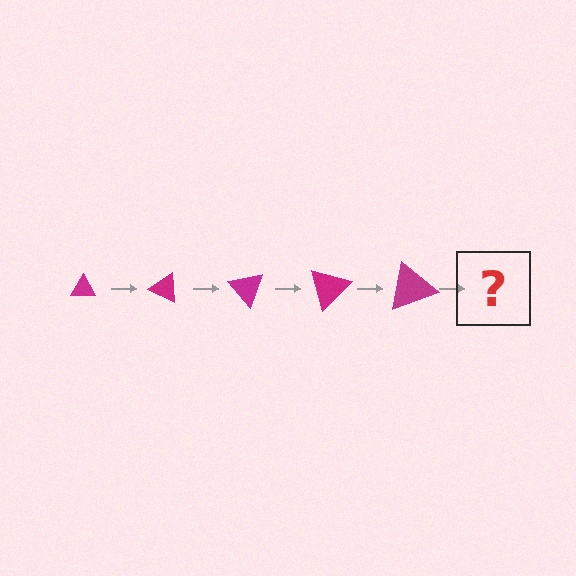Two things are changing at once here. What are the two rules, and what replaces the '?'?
The two rules are that the triangle grows larger each step and it rotates 25 degrees each step. The '?' should be a triangle, larger than the previous one and rotated 125 degrees from the start.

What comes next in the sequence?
The next element should be a triangle, larger than the previous one and rotated 125 degrees from the start.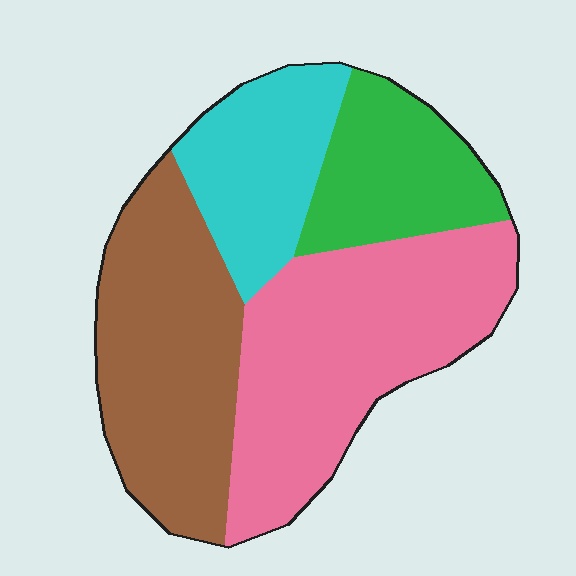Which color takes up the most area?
Pink, at roughly 35%.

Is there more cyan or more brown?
Brown.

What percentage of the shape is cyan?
Cyan takes up about one sixth (1/6) of the shape.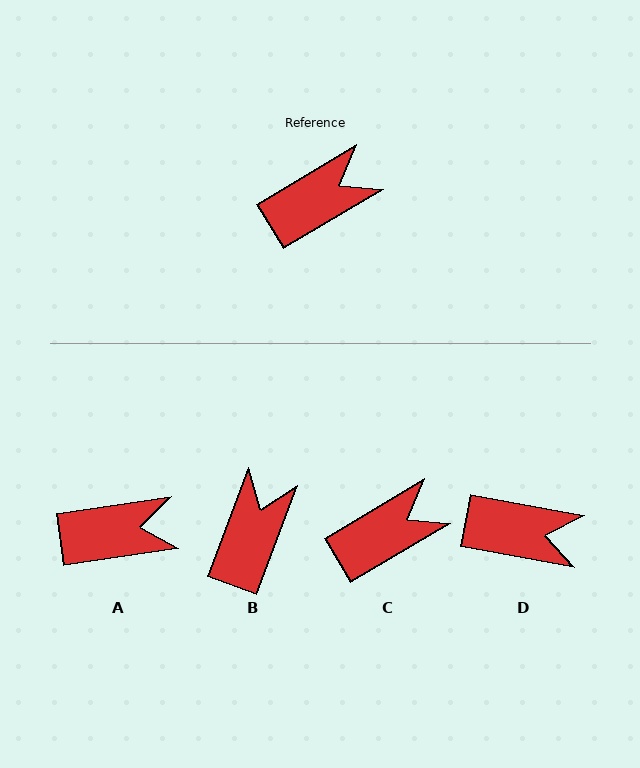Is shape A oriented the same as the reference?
No, it is off by about 22 degrees.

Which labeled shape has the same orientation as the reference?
C.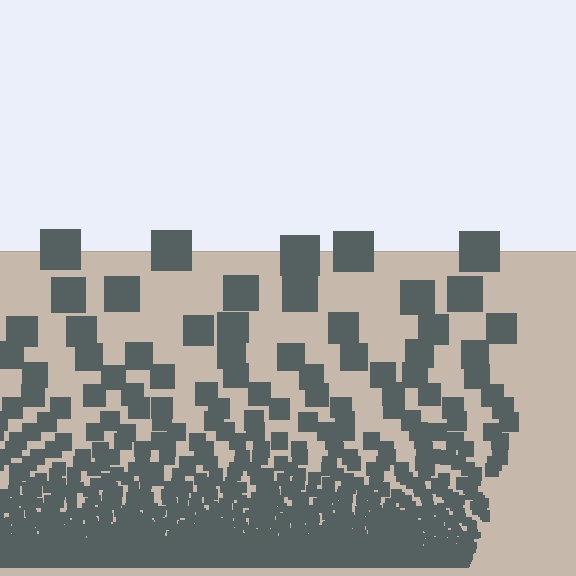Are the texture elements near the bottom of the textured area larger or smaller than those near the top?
Smaller. The gradient is inverted — elements near the bottom are smaller and denser.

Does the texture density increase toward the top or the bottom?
Density increases toward the bottom.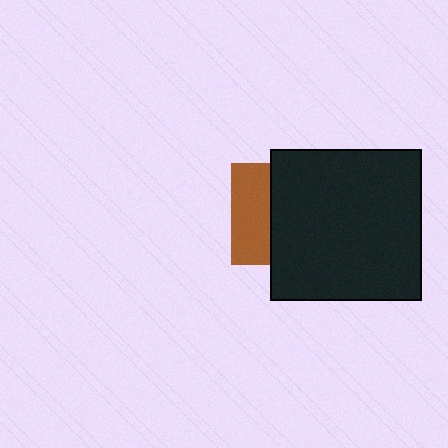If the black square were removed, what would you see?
You would see the complete brown square.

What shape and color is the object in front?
The object in front is a black square.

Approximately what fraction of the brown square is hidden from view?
Roughly 63% of the brown square is hidden behind the black square.